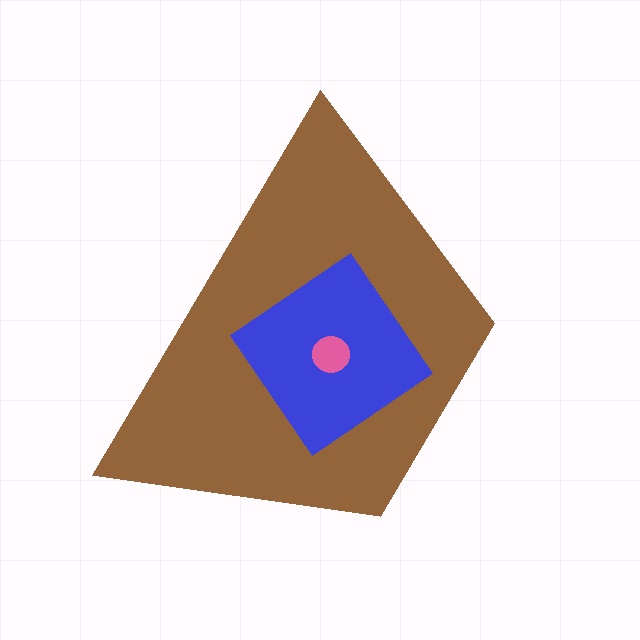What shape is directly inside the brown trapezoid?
The blue diamond.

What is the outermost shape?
The brown trapezoid.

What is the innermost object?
The pink circle.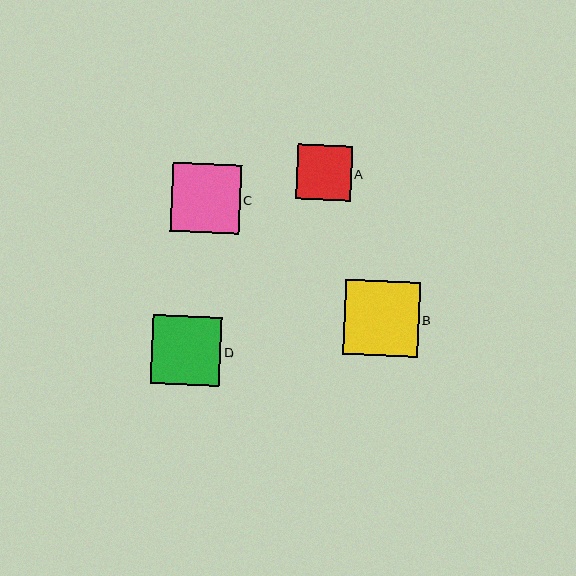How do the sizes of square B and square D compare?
Square B and square D are approximately the same size.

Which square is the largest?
Square B is the largest with a size of approximately 75 pixels.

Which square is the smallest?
Square A is the smallest with a size of approximately 55 pixels.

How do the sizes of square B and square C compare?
Square B and square C are approximately the same size.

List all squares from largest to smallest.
From largest to smallest: B, D, C, A.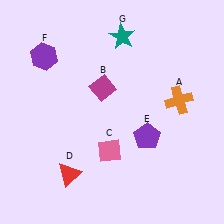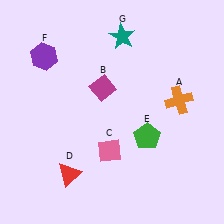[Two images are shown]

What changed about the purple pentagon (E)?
In Image 1, E is purple. In Image 2, it changed to green.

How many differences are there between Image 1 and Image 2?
There is 1 difference between the two images.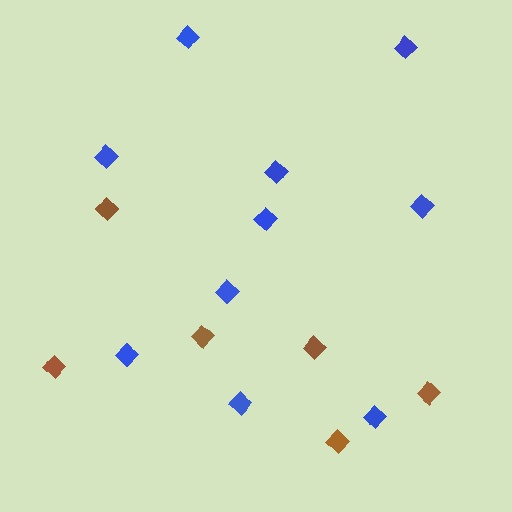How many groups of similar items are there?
There are 2 groups: one group of brown diamonds (6) and one group of blue diamonds (10).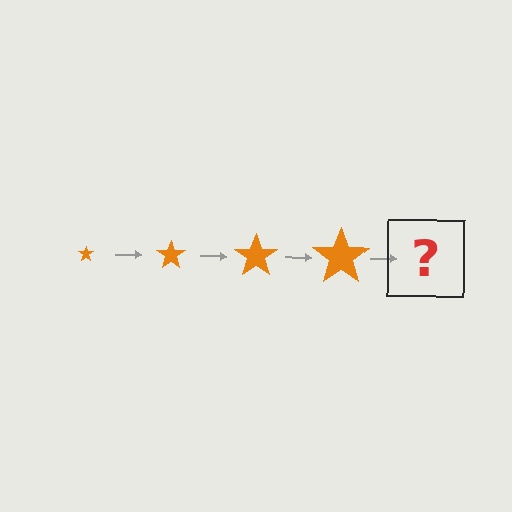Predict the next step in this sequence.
The next step is an orange star, larger than the previous one.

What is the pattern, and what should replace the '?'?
The pattern is that the star gets progressively larger each step. The '?' should be an orange star, larger than the previous one.